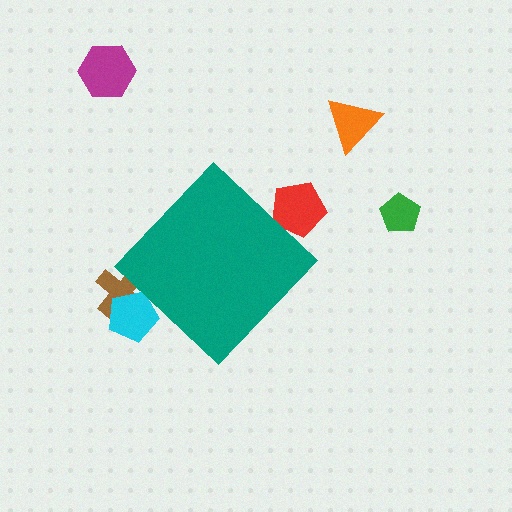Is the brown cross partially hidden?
Yes, the brown cross is partially hidden behind the teal diamond.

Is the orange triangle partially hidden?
No, the orange triangle is fully visible.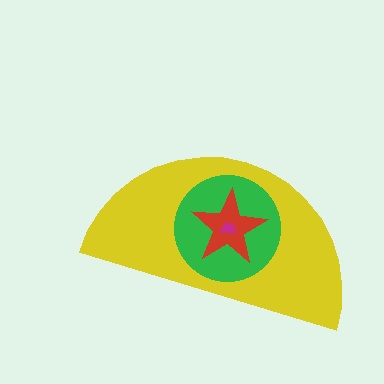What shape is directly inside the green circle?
The red star.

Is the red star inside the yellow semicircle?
Yes.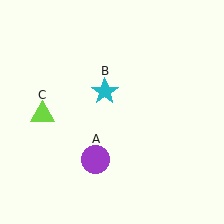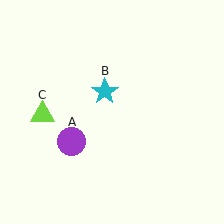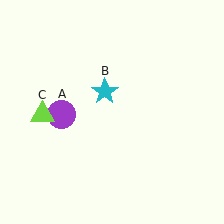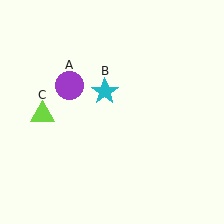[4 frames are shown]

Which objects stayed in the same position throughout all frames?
Cyan star (object B) and lime triangle (object C) remained stationary.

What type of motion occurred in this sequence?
The purple circle (object A) rotated clockwise around the center of the scene.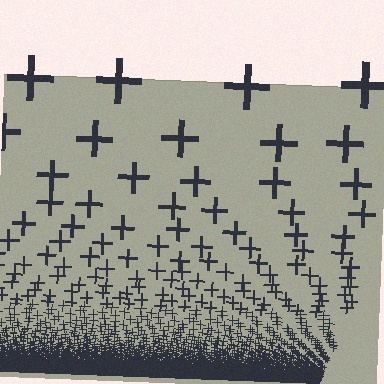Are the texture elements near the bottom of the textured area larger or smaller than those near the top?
Smaller. The gradient is inverted — elements near the bottom are smaller and denser.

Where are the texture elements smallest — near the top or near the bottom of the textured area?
Near the bottom.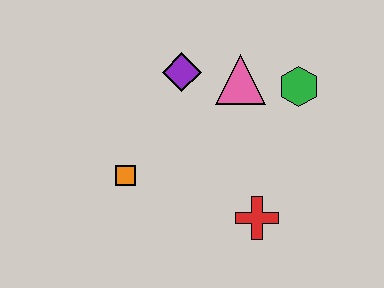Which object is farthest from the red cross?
The purple diamond is farthest from the red cross.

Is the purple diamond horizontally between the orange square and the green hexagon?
Yes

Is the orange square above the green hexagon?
No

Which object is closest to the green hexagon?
The pink triangle is closest to the green hexagon.